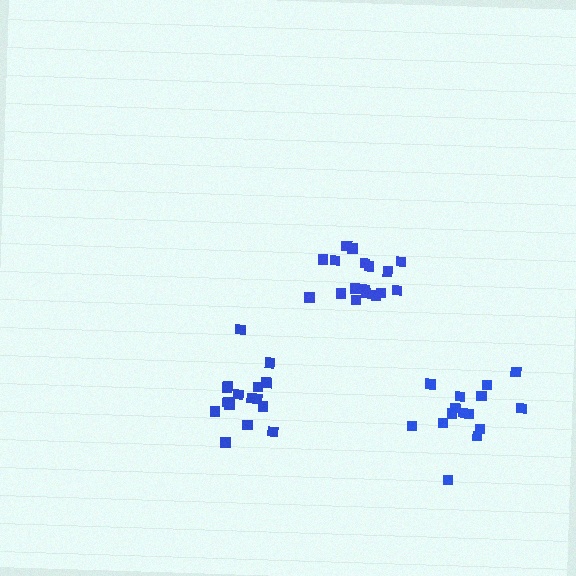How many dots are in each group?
Group 1: 16 dots, Group 2: 18 dots, Group 3: 15 dots (49 total).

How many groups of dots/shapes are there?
There are 3 groups.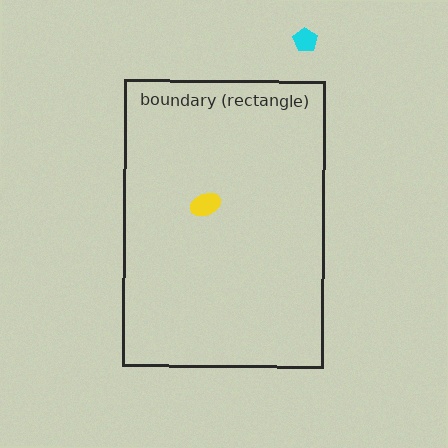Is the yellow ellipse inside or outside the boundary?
Inside.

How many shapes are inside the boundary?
1 inside, 1 outside.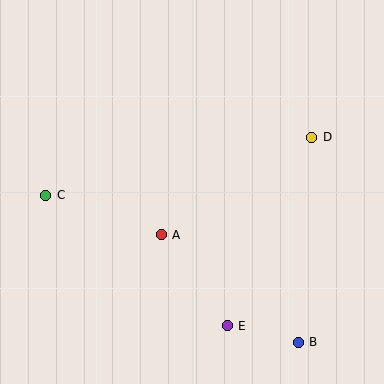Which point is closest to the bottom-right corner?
Point B is closest to the bottom-right corner.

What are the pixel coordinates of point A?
Point A is at (161, 235).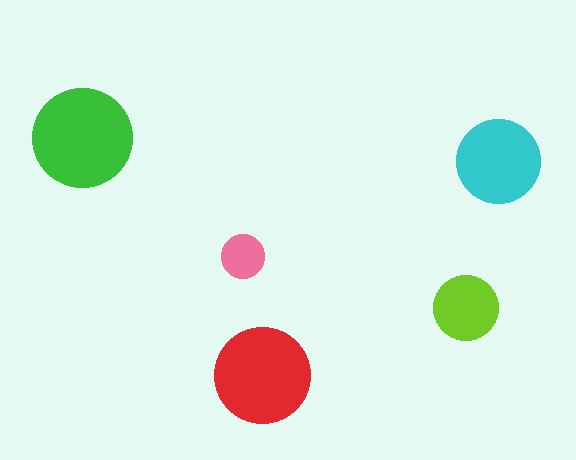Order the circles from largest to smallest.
the green one, the red one, the cyan one, the lime one, the pink one.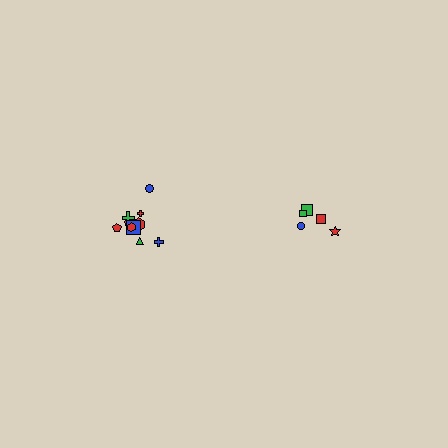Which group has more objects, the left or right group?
The left group.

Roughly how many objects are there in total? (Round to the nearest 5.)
Roughly 15 objects in total.